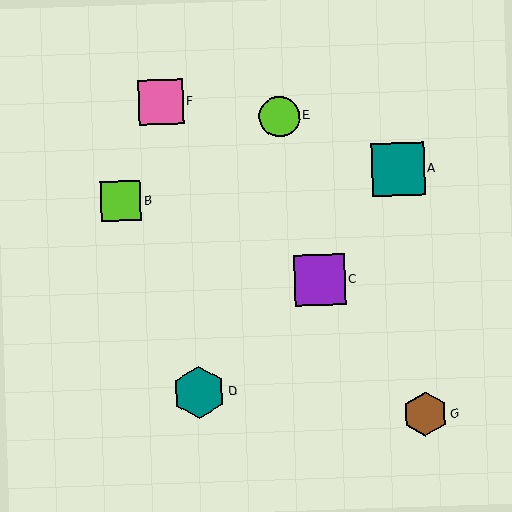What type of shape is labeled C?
Shape C is a purple square.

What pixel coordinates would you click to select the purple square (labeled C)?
Click at (319, 280) to select the purple square C.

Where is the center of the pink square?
The center of the pink square is at (161, 102).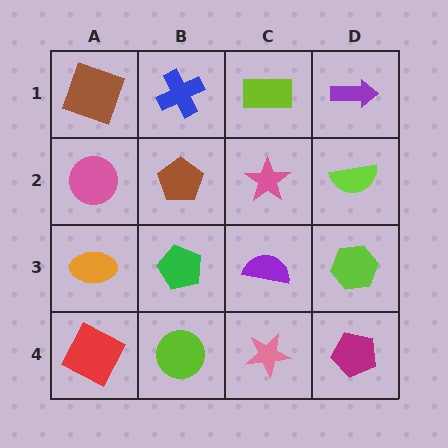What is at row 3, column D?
A lime hexagon.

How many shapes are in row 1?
4 shapes.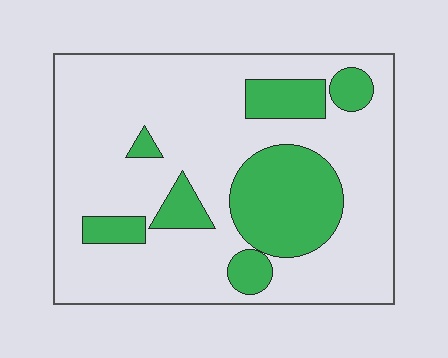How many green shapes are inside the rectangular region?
7.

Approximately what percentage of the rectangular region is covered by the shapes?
Approximately 25%.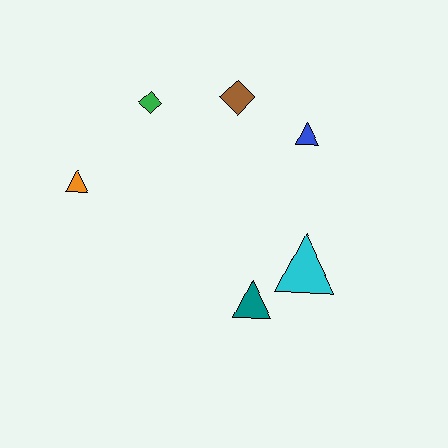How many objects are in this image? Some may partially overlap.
There are 6 objects.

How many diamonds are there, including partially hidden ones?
There are 2 diamonds.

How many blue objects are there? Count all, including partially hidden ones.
There is 1 blue object.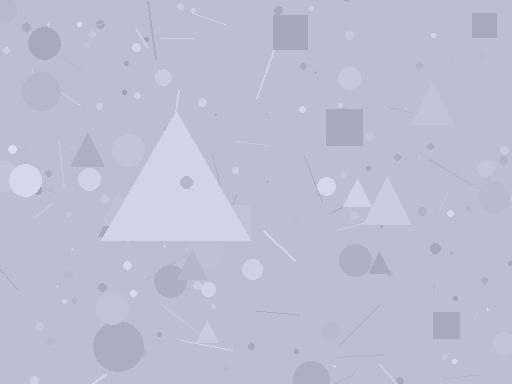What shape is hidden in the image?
A triangle is hidden in the image.